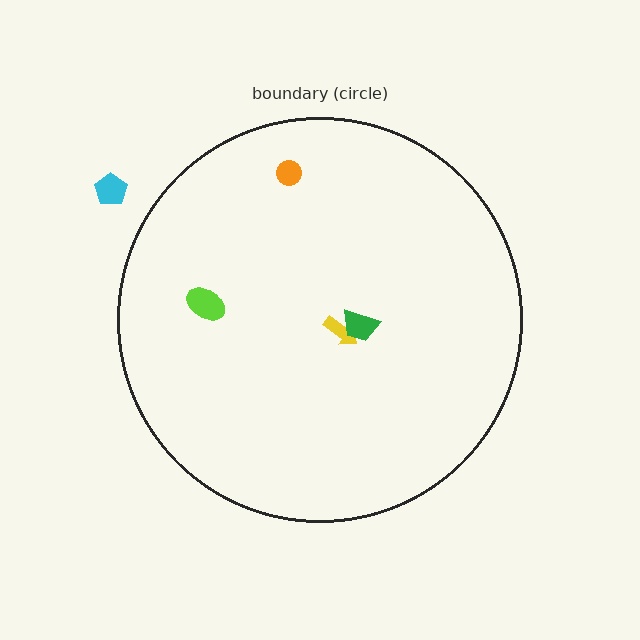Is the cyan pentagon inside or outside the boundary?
Outside.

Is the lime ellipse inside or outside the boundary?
Inside.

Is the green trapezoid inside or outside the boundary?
Inside.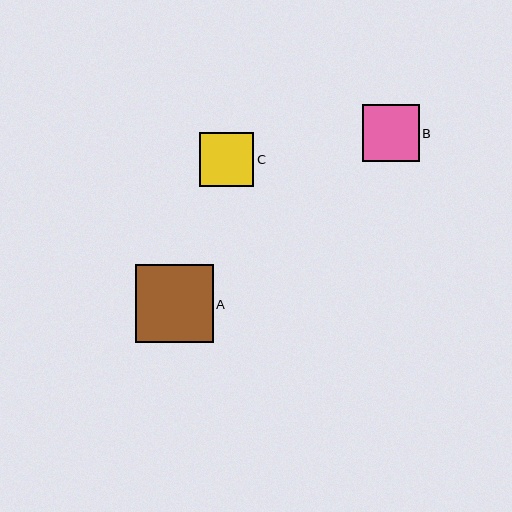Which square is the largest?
Square A is the largest with a size of approximately 78 pixels.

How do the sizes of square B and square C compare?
Square B and square C are approximately the same size.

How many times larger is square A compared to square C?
Square A is approximately 1.4 times the size of square C.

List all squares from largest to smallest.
From largest to smallest: A, B, C.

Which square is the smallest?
Square C is the smallest with a size of approximately 54 pixels.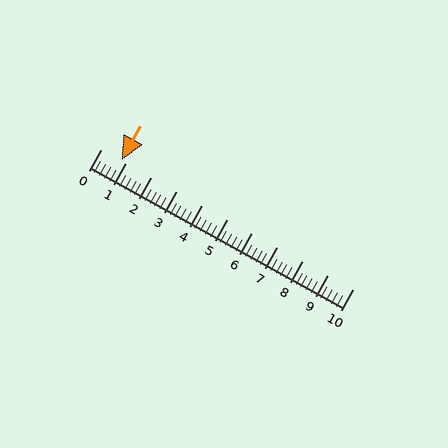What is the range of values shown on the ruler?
The ruler shows values from 0 to 10.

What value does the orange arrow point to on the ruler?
The orange arrow points to approximately 0.8.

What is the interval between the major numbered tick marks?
The major tick marks are spaced 1 units apart.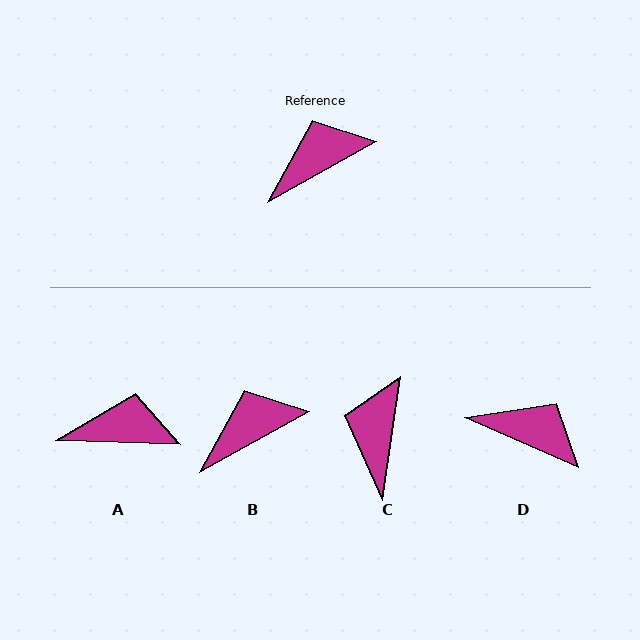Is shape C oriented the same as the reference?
No, it is off by about 53 degrees.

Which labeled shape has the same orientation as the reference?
B.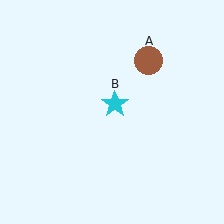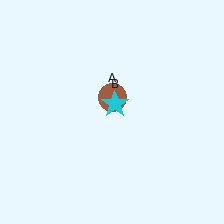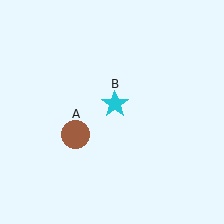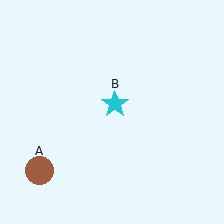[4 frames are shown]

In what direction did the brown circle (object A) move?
The brown circle (object A) moved down and to the left.